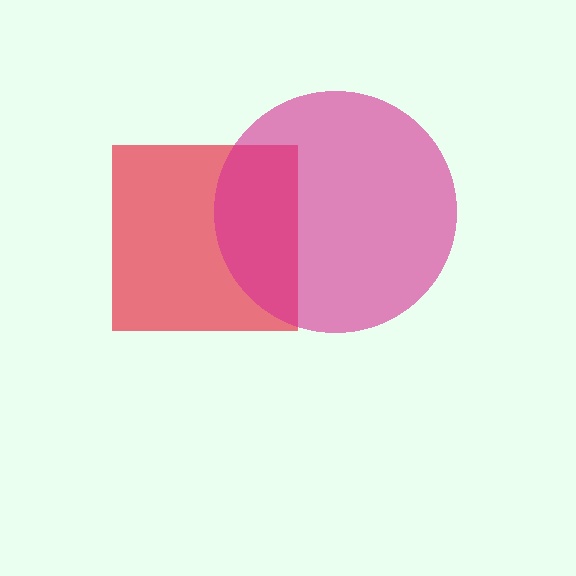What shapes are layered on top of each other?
The layered shapes are: a red square, a magenta circle.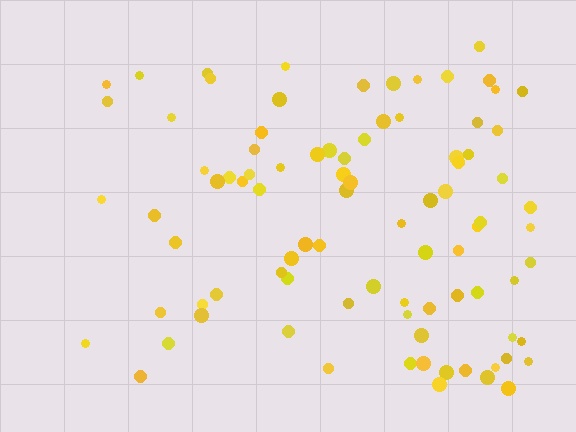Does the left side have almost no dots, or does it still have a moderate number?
Still a moderate number, just noticeably fewer than the right.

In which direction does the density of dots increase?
From left to right, with the right side densest.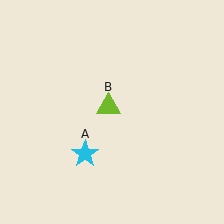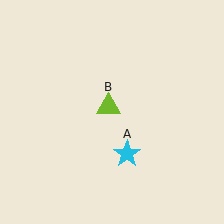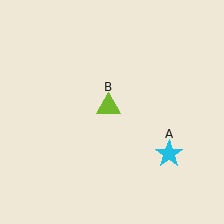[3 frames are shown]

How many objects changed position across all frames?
1 object changed position: cyan star (object A).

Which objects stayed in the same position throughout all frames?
Lime triangle (object B) remained stationary.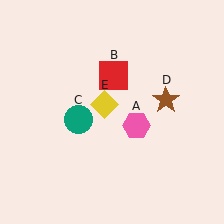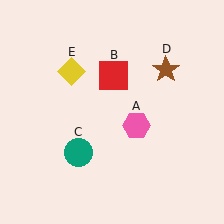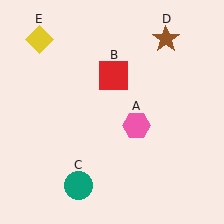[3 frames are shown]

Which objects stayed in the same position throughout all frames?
Pink hexagon (object A) and red square (object B) remained stationary.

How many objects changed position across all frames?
3 objects changed position: teal circle (object C), brown star (object D), yellow diamond (object E).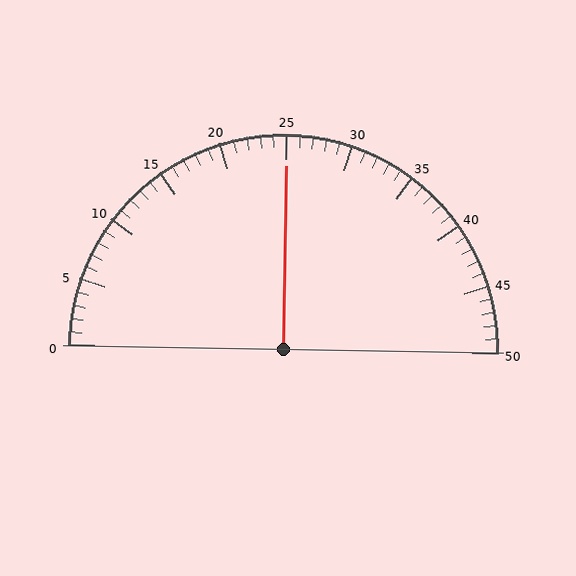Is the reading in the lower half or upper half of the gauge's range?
The reading is in the upper half of the range (0 to 50).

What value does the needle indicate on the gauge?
The needle indicates approximately 25.